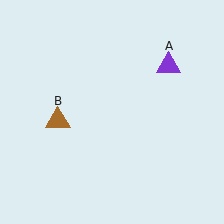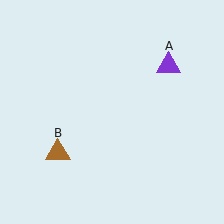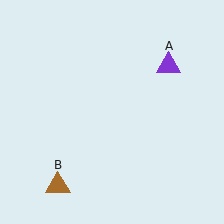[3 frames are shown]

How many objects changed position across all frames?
1 object changed position: brown triangle (object B).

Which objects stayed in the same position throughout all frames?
Purple triangle (object A) remained stationary.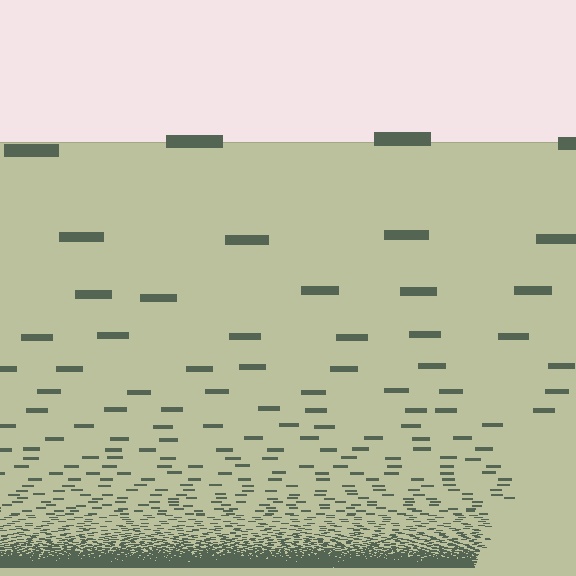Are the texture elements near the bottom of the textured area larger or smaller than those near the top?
Smaller. The gradient is inverted — elements near the bottom are smaller and denser.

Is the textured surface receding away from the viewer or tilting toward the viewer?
The surface appears to tilt toward the viewer. Texture elements get larger and sparser toward the top.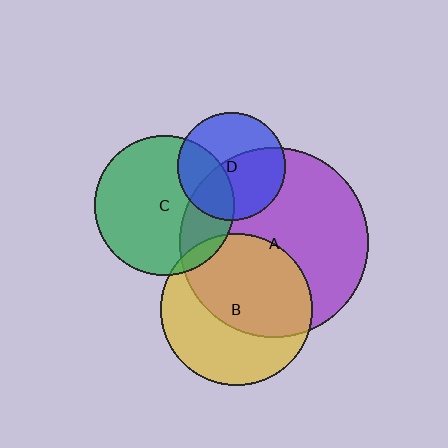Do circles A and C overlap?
Yes.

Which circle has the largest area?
Circle A (purple).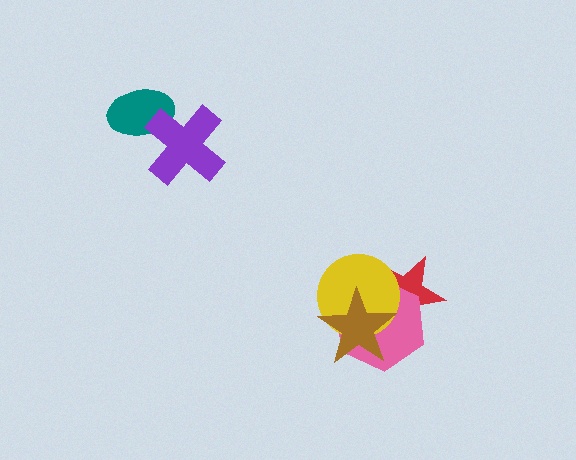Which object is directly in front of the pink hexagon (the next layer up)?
The yellow circle is directly in front of the pink hexagon.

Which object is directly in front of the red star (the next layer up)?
The pink hexagon is directly in front of the red star.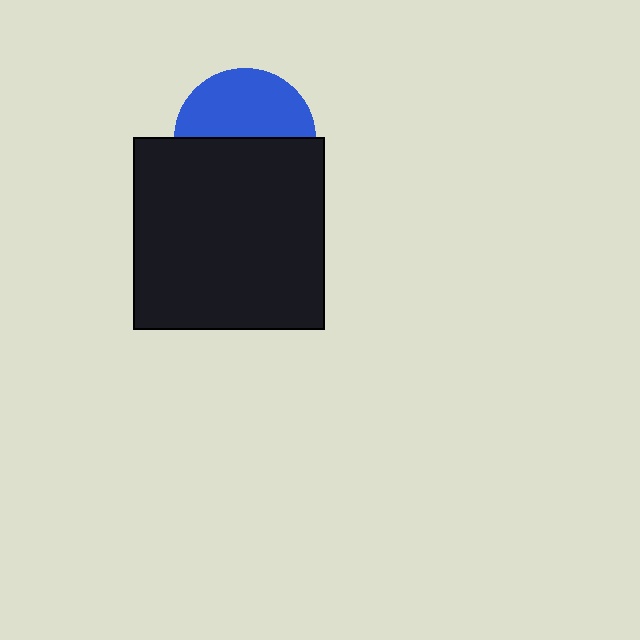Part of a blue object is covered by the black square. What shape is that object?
It is a circle.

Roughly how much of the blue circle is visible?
About half of it is visible (roughly 49%).